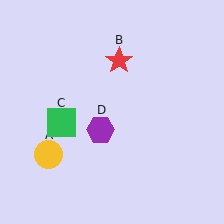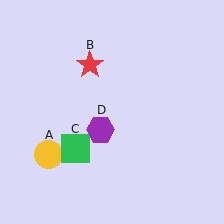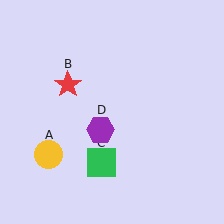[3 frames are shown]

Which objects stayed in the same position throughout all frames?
Yellow circle (object A) and purple hexagon (object D) remained stationary.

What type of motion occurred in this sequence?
The red star (object B), green square (object C) rotated counterclockwise around the center of the scene.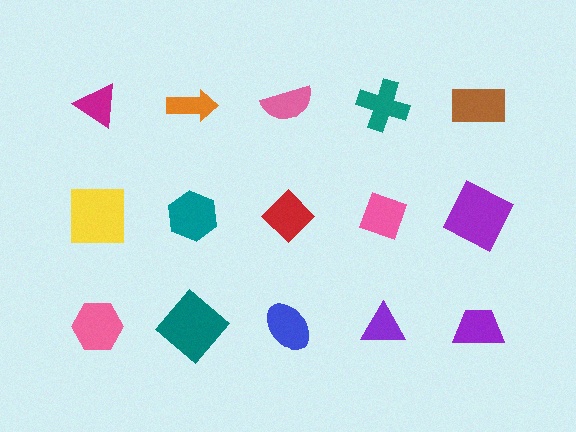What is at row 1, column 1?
A magenta triangle.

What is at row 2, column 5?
A purple square.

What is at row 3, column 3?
A blue ellipse.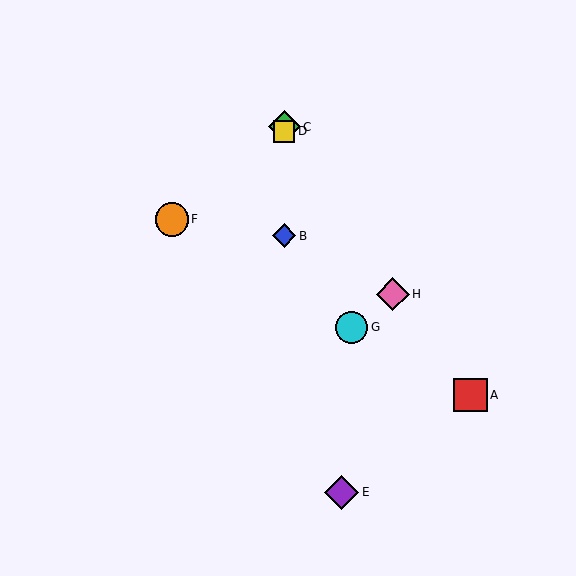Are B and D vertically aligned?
Yes, both are at x≈284.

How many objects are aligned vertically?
3 objects (B, C, D) are aligned vertically.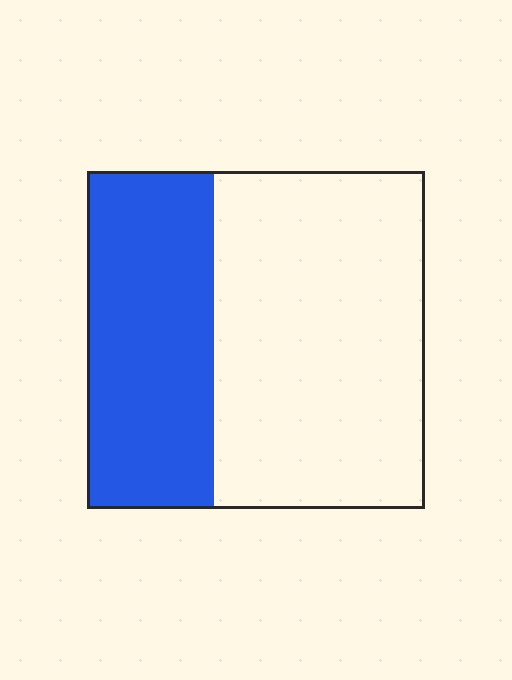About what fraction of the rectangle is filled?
About three eighths (3/8).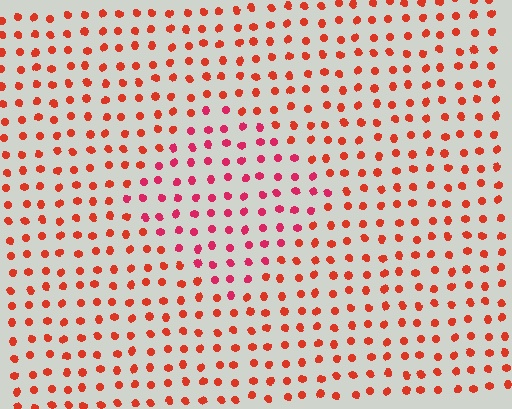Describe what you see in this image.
The image is filled with small red elements in a uniform arrangement. A diamond-shaped region is visible where the elements are tinted to a slightly different hue, forming a subtle color boundary.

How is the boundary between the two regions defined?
The boundary is defined purely by a slight shift in hue (about 27 degrees). Spacing, size, and orientation are identical on both sides.